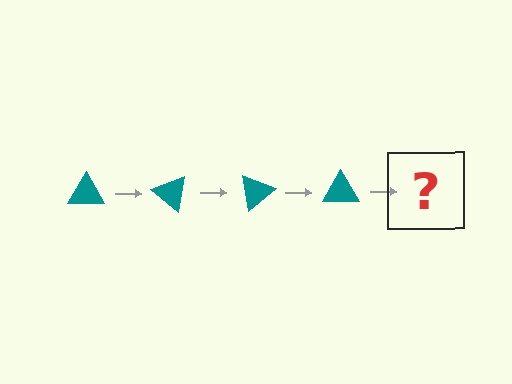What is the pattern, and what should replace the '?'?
The pattern is that the triangle rotates 40 degrees each step. The '?' should be a teal triangle rotated 160 degrees.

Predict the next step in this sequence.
The next step is a teal triangle rotated 160 degrees.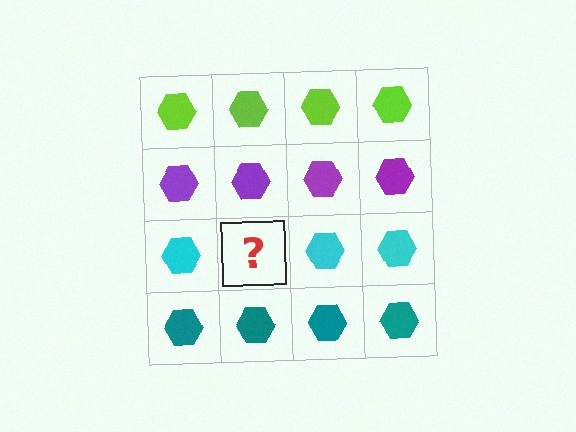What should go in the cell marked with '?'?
The missing cell should contain a cyan hexagon.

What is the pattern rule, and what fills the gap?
The rule is that each row has a consistent color. The gap should be filled with a cyan hexagon.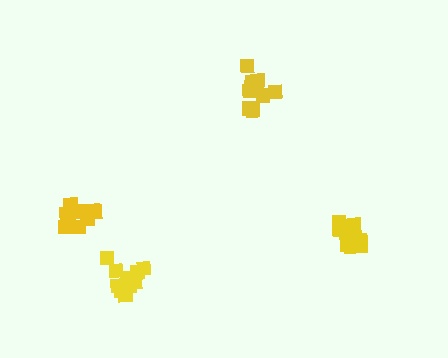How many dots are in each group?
Group 1: 13 dots, Group 2: 10 dots, Group 3: 11 dots, Group 4: 12 dots (46 total).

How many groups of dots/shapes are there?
There are 4 groups.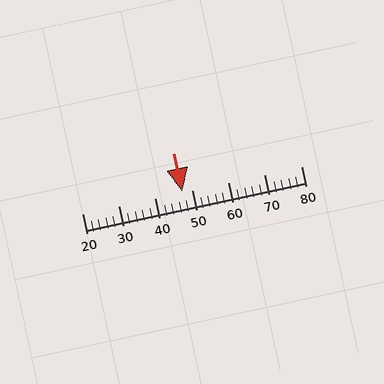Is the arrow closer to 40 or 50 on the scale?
The arrow is closer to 50.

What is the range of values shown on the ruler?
The ruler shows values from 20 to 80.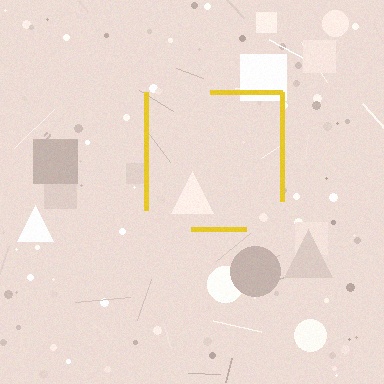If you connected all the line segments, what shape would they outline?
They would outline a square.